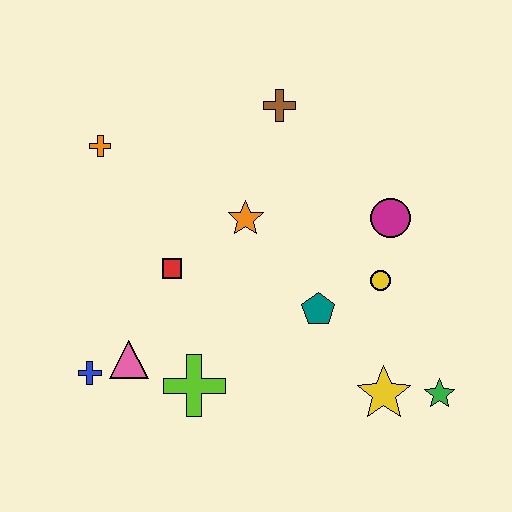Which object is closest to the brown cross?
The orange star is closest to the brown cross.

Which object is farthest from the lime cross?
The brown cross is farthest from the lime cross.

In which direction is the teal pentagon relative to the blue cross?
The teal pentagon is to the right of the blue cross.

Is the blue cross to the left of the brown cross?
Yes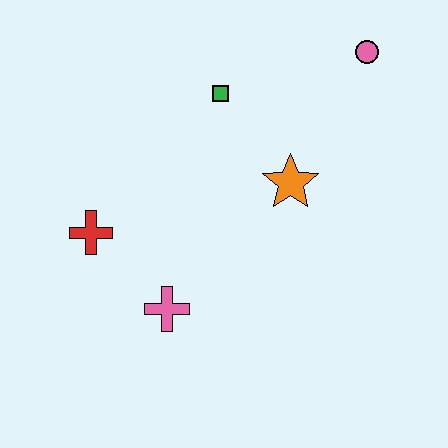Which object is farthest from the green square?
The pink cross is farthest from the green square.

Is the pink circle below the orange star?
No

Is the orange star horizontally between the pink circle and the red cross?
Yes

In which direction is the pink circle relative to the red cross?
The pink circle is to the right of the red cross.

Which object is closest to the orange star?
The green square is closest to the orange star.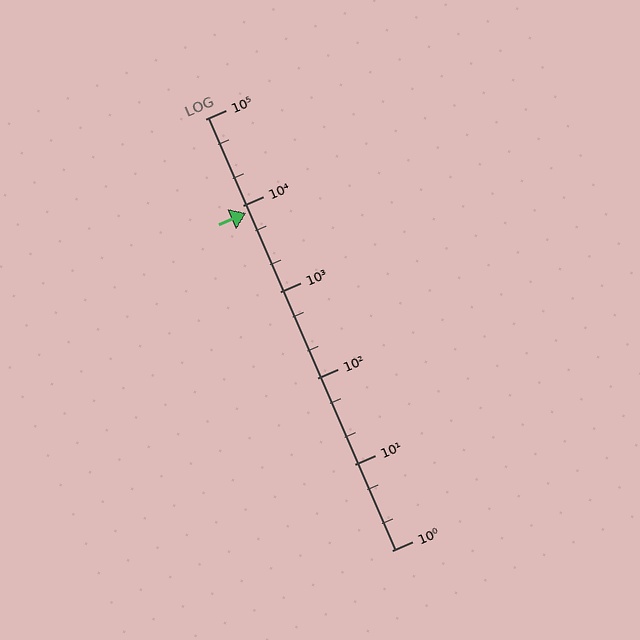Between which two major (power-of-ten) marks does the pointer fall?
The pointer is between 1000 and 10000.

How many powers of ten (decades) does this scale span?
The scale spans 5 decades, from 1 to 100000.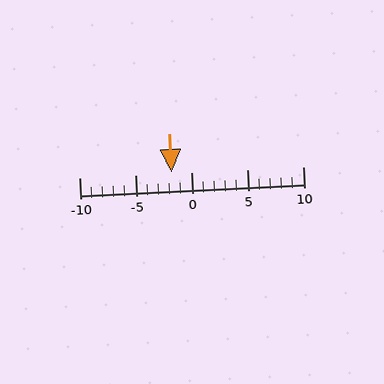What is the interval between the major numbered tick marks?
The major tick marks are spaced 5 units apart.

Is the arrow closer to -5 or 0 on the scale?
The arrow is closer to 0.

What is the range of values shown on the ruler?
The ruler shows values from -10 to 10.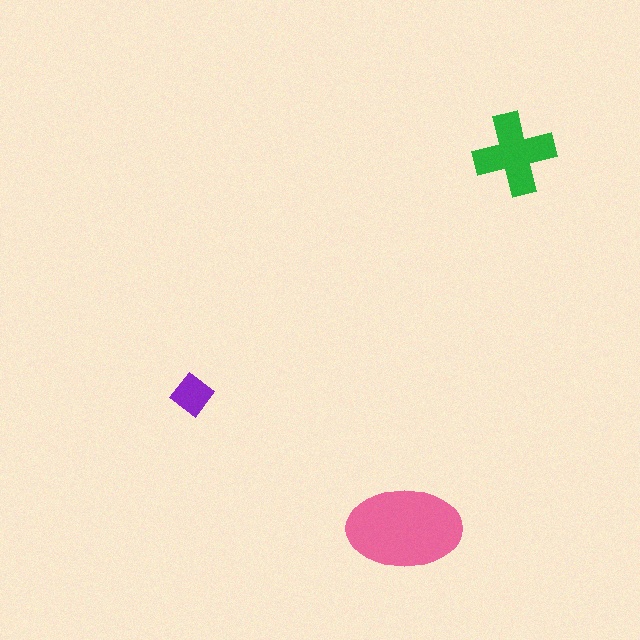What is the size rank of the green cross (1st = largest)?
2nd.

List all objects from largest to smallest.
The pink ellipse, the green cross, the purple diamond.